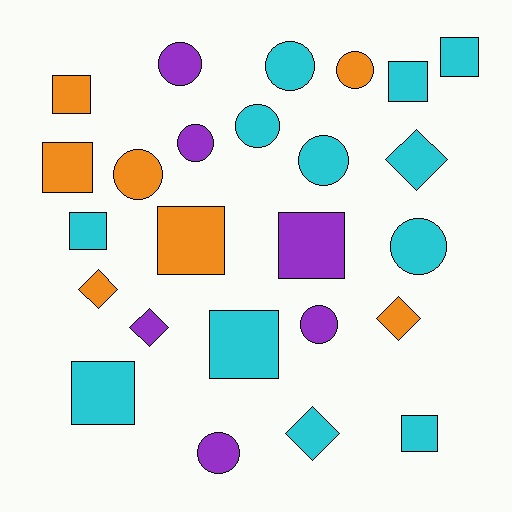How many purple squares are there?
There is 1 purple square.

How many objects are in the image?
There are 25 objects.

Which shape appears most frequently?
Square, with 10 objects.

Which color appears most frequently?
Cyan, with 12 objects.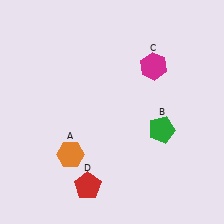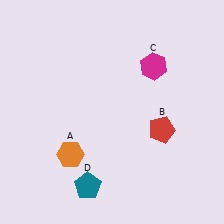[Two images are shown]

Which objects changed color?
B changed from green to red. D changed from red to teal.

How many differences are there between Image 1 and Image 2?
There are 2 differences between the two images.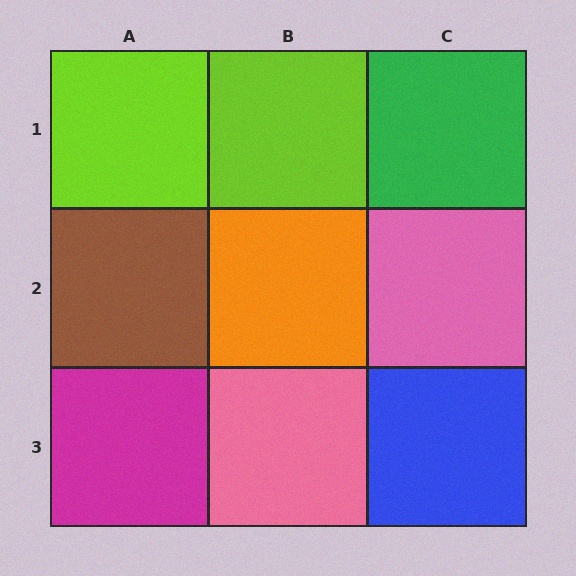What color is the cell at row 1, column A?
Lime.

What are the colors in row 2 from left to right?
Brown, orange, pink.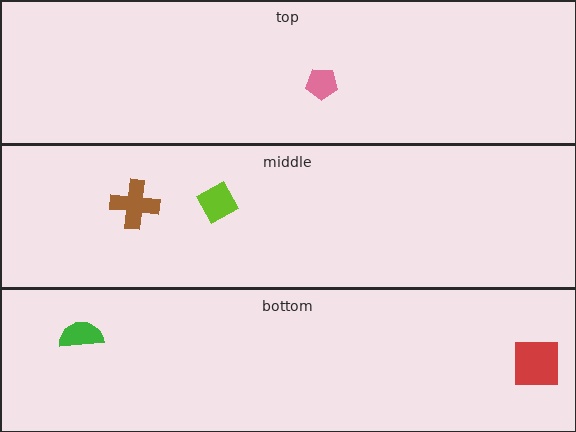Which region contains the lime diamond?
The middle region.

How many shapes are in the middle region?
2.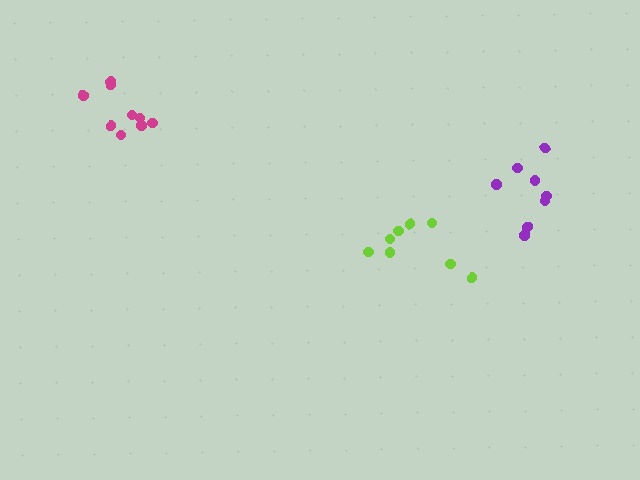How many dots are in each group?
Group 1: 8 dots, Group 2: 8 dots, Group 3: 9 dots (25 total).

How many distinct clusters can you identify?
There are 3 distinct clusters.